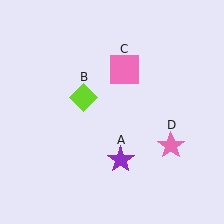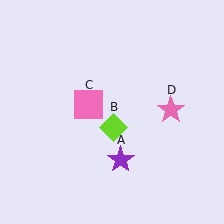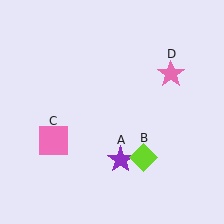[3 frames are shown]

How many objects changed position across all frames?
3 objects changed position: lime diamond (object B), pink square (object C), pink star (object D).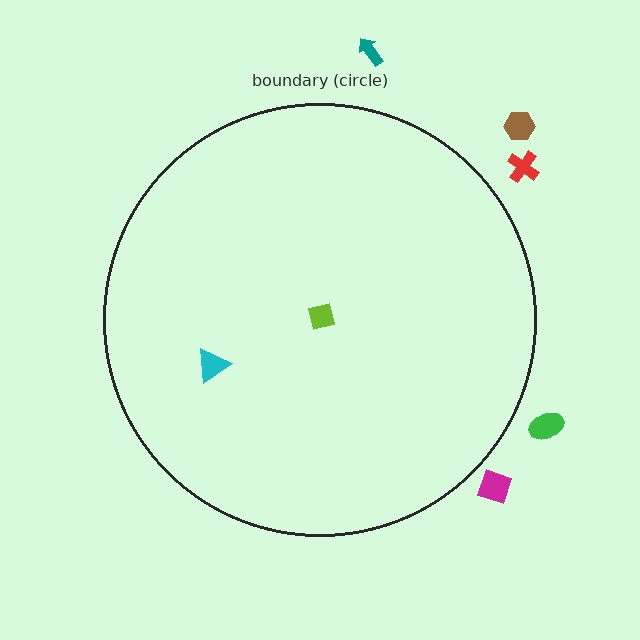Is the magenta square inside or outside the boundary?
Outside.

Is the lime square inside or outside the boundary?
Inside.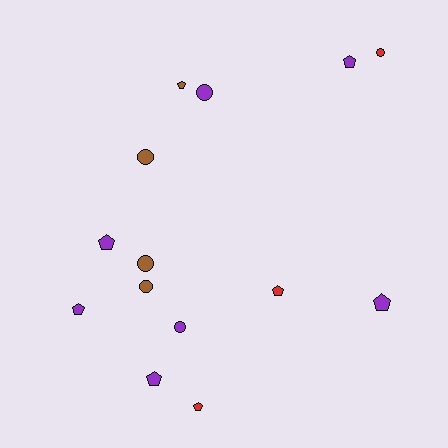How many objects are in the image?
There are 14 objects.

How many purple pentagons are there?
There are 5 purple pentagons.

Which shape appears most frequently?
Pentagon, with 8 objects.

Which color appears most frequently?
Purple, with 7 objects.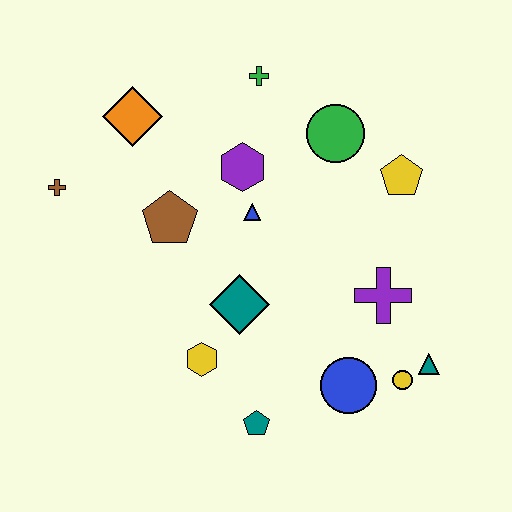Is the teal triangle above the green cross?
No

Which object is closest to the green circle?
The yellow pentagon is closest to the green circle.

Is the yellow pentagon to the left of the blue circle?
No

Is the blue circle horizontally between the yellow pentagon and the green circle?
Yes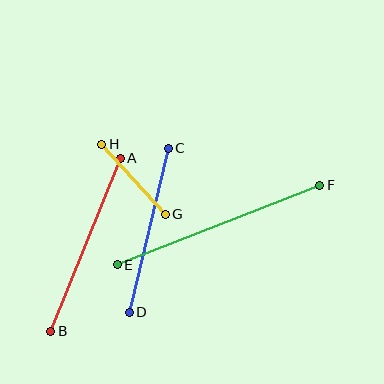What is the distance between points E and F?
The distance is approximately 217 pixels.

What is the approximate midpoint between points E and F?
The midpoint is at approximately (219, 225) pixels.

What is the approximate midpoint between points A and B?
The midpoint is at approximately (85, 245) pixels.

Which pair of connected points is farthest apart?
Points E and F are farthest apart.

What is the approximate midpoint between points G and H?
The midpoint is at approximately (134, 179) pixels.